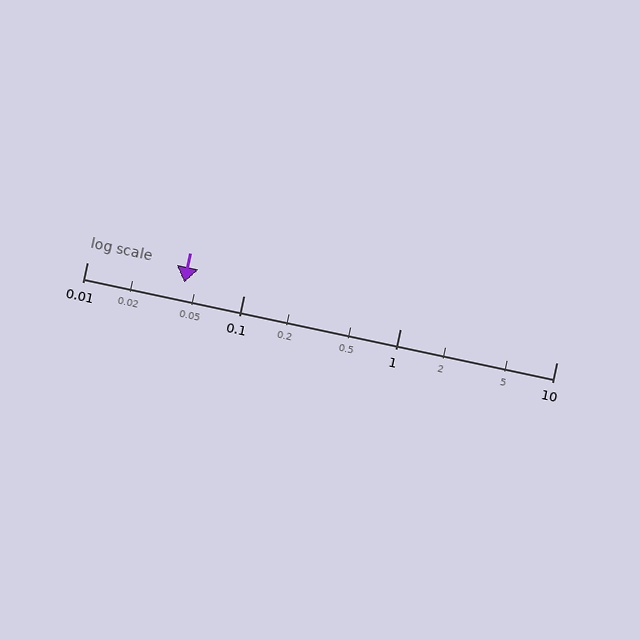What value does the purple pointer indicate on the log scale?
The pointer indicates approximately 0.042.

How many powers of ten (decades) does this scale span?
The scale spans 3 decades, from 0.01 to 10.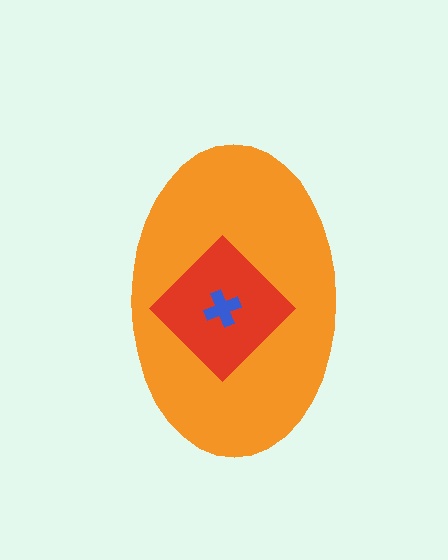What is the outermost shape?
The orange ellipse.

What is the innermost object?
The blue cross.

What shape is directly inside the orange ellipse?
The red diamond.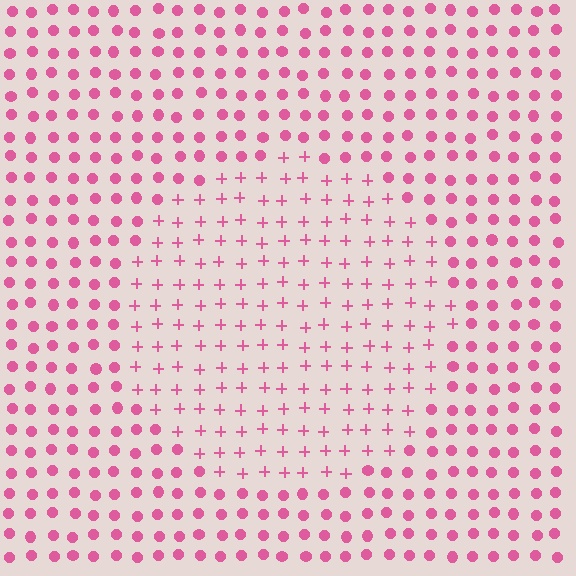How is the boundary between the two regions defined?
The boundary is defined by a change in element shape: plus signs inside vs. circles outside. All elements share the same color and spacing.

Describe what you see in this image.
The image is filled with small pink elements arranged in a uniform grid. A circle-shaped region contains plus signs, while the surrounding area contains circles. The boundary is defined purely by the change in element shape.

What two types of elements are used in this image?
The image uses plus signs inside the circle region and circles outside it.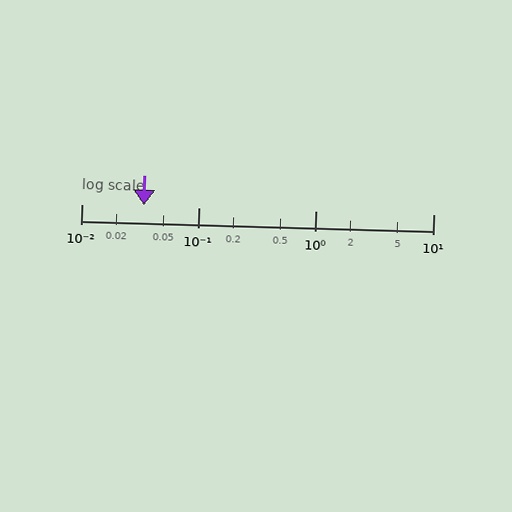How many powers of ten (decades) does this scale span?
The scale spans 3 decades, from 0.01 to 10.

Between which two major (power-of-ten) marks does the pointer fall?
The pointer is between 0.01 and 0.1.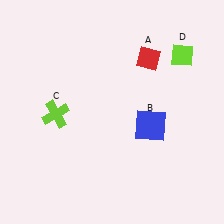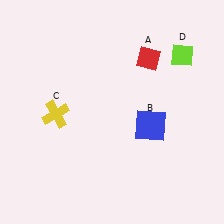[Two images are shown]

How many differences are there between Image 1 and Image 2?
There is 1 difference between the two images.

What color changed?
The cross (C) changed from lime in Image 1 to yellow in Image 2.